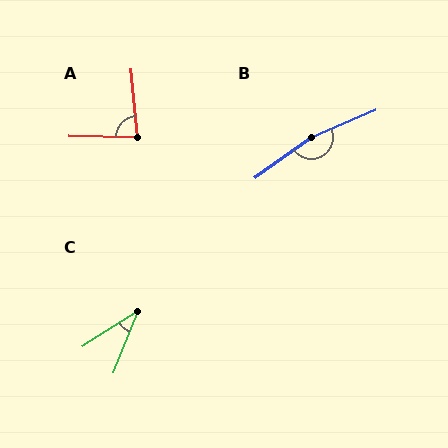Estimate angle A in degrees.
Approximately 83 degrees.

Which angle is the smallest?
C, at approximately 36 degrees.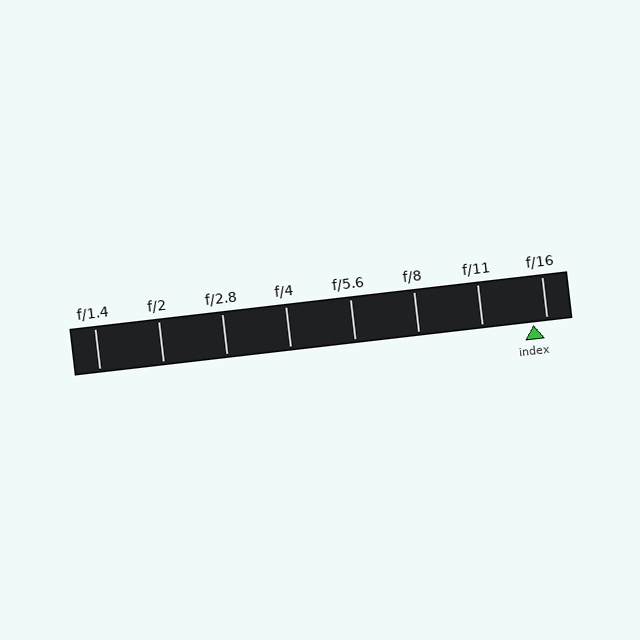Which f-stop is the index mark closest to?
The index mark is closest to f/16.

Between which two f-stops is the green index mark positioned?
The index mark is between f/11 and f/16.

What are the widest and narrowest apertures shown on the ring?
The widest aperture shown is f/1.4 and the narrowest is f/16.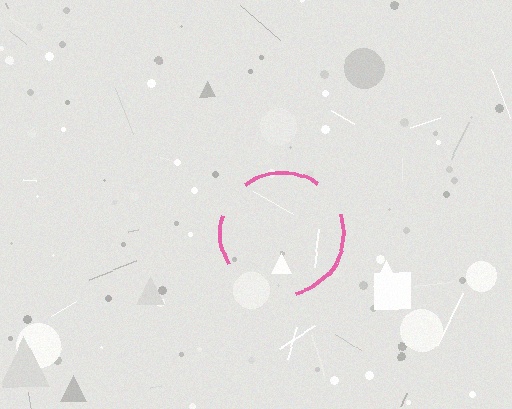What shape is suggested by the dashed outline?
The dashed outline suggests a circle.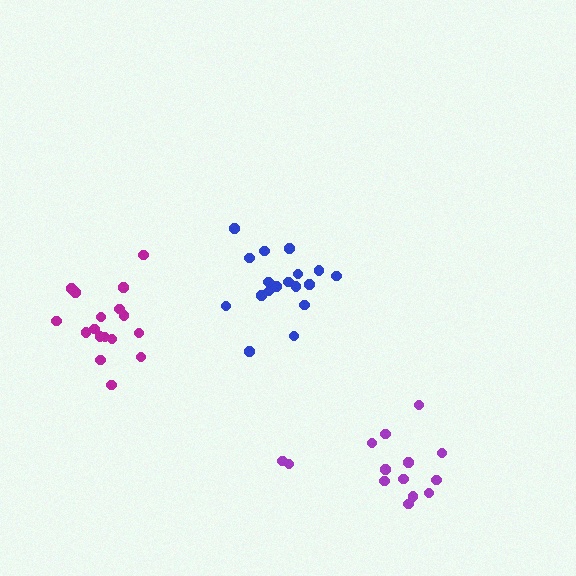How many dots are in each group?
Group 1: 17 dots, Group 2: 19 dots, Group 3: 14 dots (50 total).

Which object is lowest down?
The purple cluster is bottommost.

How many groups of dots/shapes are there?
There are 3 groups.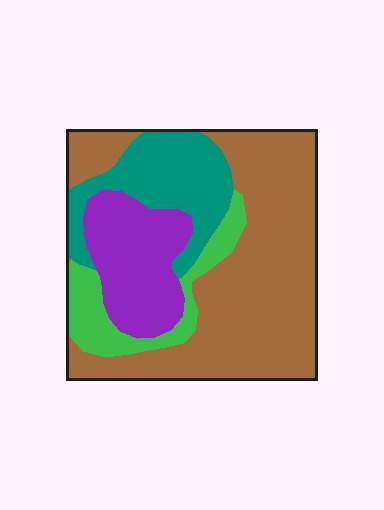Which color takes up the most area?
Brown, at roughly 50%.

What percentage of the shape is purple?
Purple covers 18% of the shape.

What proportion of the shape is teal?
Teal takes up between a sixth and a third of the shape.